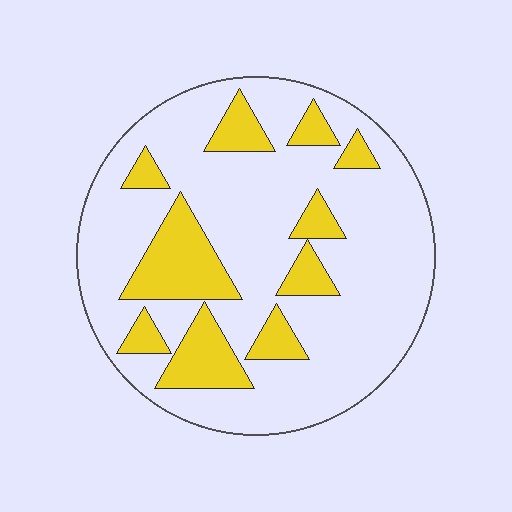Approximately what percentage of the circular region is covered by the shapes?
Approximately 25%.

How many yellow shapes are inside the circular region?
10.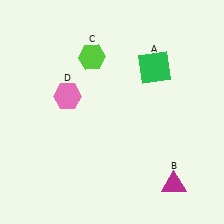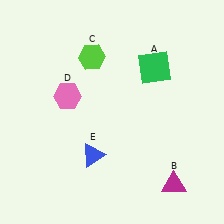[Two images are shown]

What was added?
A blue triangle (E) was added in Image 2.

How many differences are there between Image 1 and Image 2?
There is 1 difference between the two images.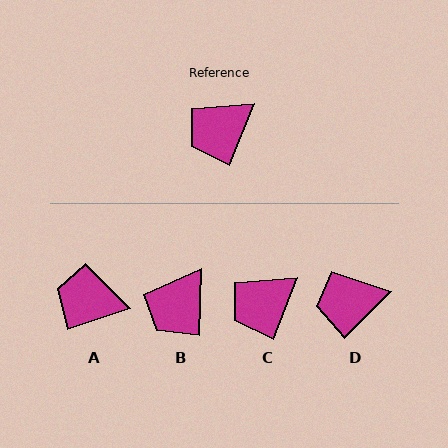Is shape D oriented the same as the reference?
No, it is off by about 23 degrees.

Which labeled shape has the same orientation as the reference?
C.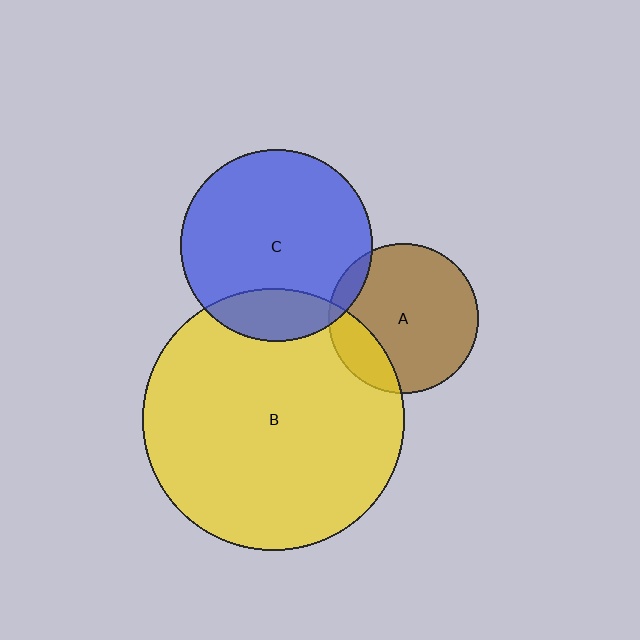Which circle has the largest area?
Circle B (yellow).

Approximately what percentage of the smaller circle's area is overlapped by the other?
Approximately 20%.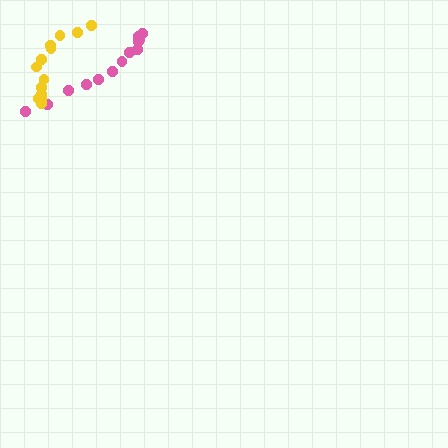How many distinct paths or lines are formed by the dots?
There are 2 distinct paths.